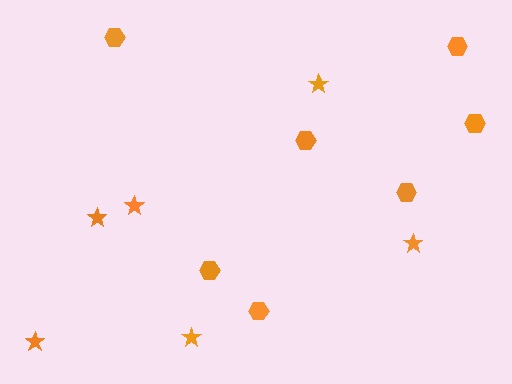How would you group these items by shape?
There are 2 groups: one group of stars (6) and one group of hexagons (7).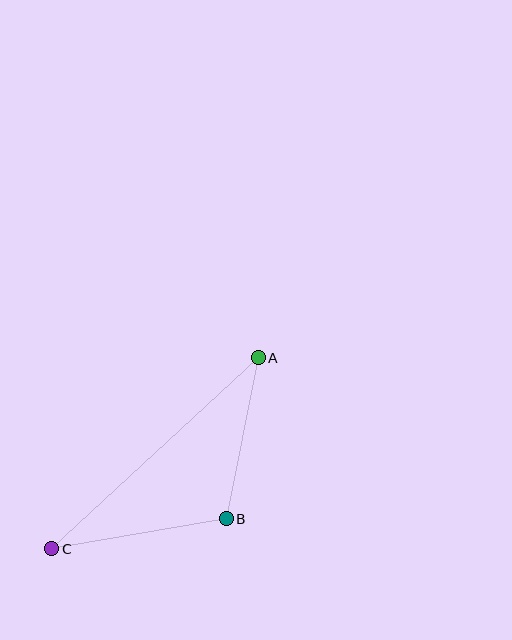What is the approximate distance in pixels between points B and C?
The distance between B and C is approximately 177 pixels.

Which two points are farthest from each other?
Points A and C are farthest from each other.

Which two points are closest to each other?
Points A and B are closest to each other.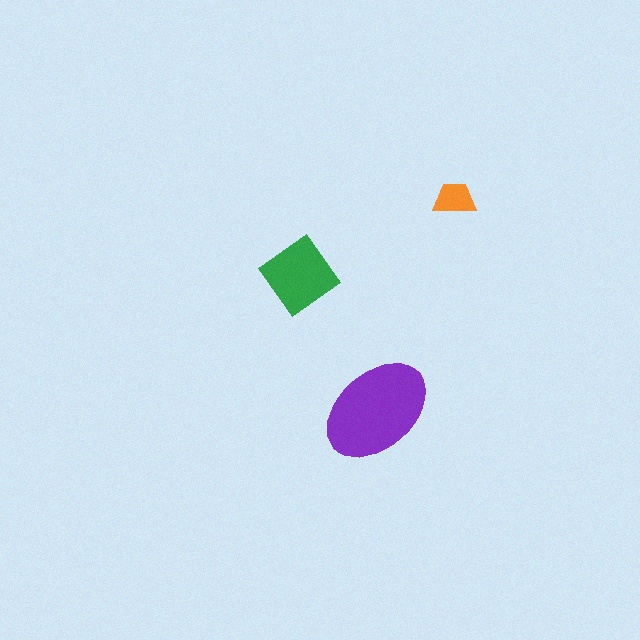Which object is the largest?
The purple ellipse.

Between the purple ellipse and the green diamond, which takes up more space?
The purple ellipse.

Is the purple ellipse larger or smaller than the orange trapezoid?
Larger.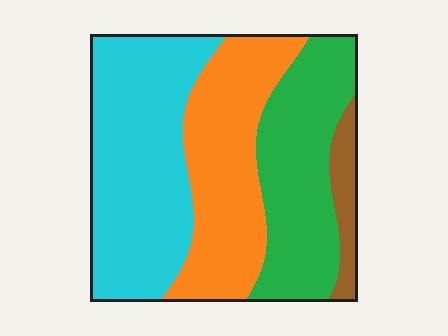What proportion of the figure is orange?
Orange covers about 30% of the figure.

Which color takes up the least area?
Brown, at roughly 5%.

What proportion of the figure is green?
Green takes up about one quarter (1/4) of the figure.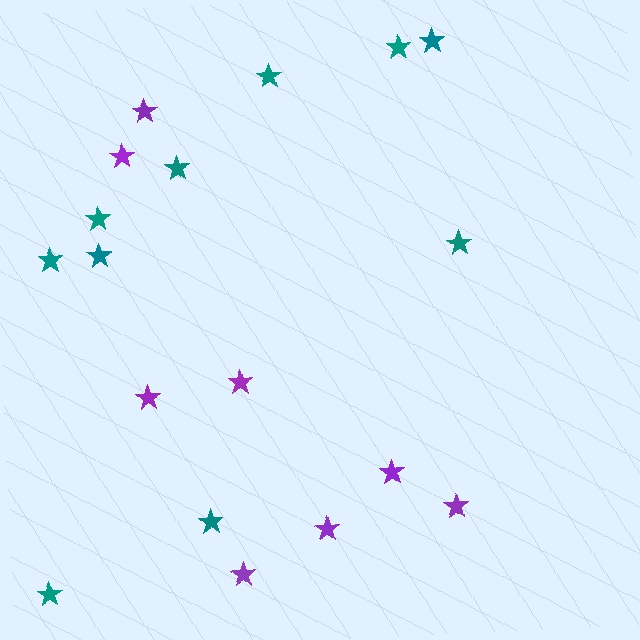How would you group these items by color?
There are 2 groups: one group of teal stars (10) and one group of purple stars (8).